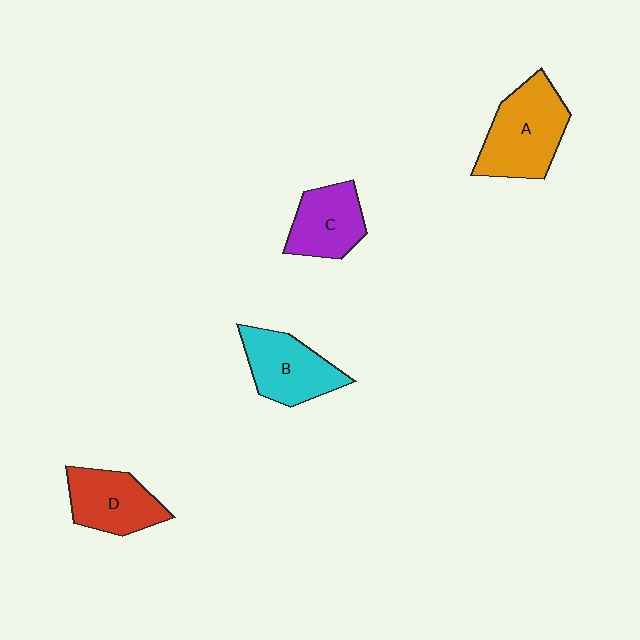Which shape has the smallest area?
Shape C (purple).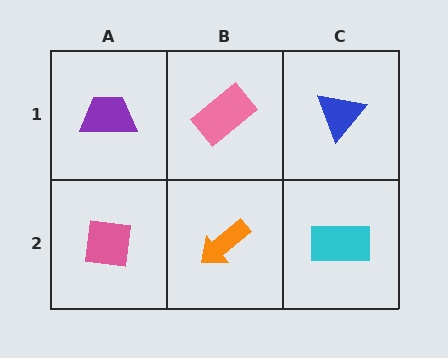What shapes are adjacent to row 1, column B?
An orange arrow (row 2, column B), a purple trapezoid (row 1, column A), a blue triangle (row 1, column C).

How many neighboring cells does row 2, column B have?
3.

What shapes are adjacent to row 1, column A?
A pink square (row 2, column A), a pink rectangle (row 1, column B).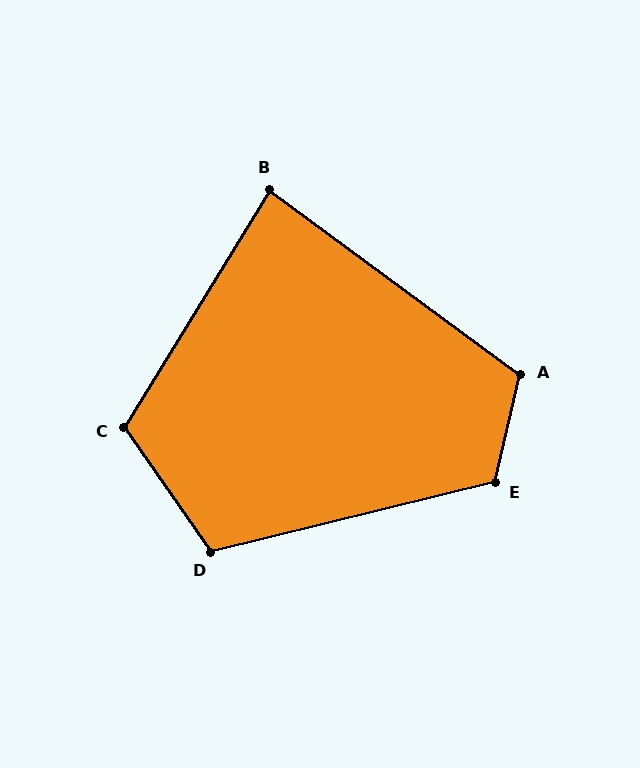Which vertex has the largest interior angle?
E, at approximately 117 degrees.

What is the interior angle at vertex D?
Approximately 111 degrees (obtuse).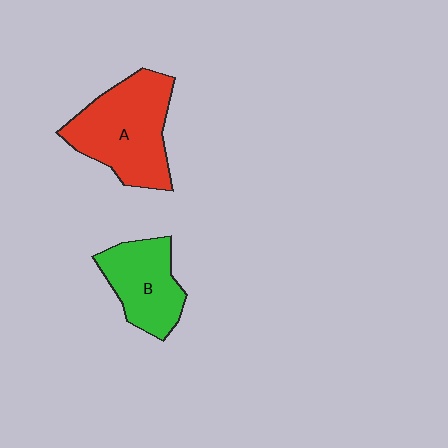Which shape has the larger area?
Shape A (red).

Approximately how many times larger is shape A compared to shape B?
Approximately 1.5 times.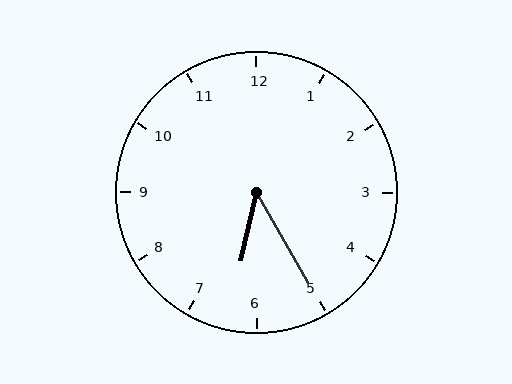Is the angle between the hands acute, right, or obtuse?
It is acute.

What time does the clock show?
6:25.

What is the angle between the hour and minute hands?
Approximately 42 degrees.